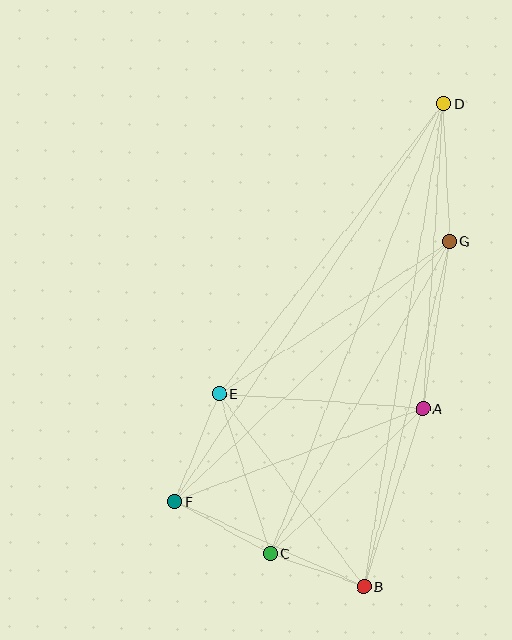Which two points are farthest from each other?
Points B and D are farthest from each other.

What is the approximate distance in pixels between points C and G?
The distance between C and G is approximately 360 pixels.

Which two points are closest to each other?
Points B and C are closest to each other.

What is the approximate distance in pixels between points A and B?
The distance between A and B is approximately 187 pixels.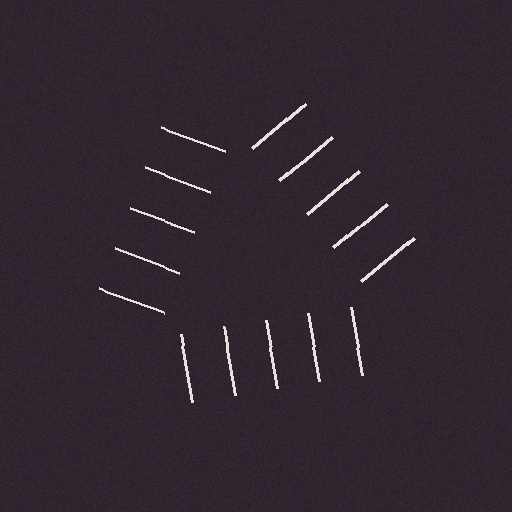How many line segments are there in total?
15 — 5 along each of the 3 edges.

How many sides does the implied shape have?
3 sides — the line-ends trace a triangle.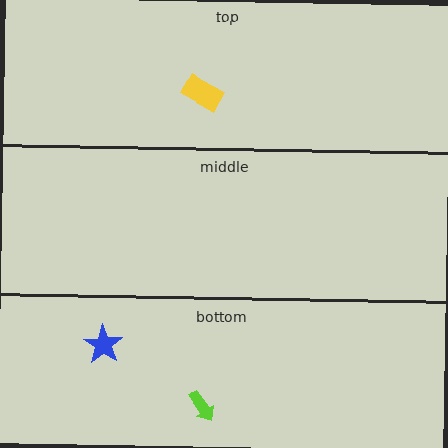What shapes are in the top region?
The yellow rectangle.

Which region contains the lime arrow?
The bottom region.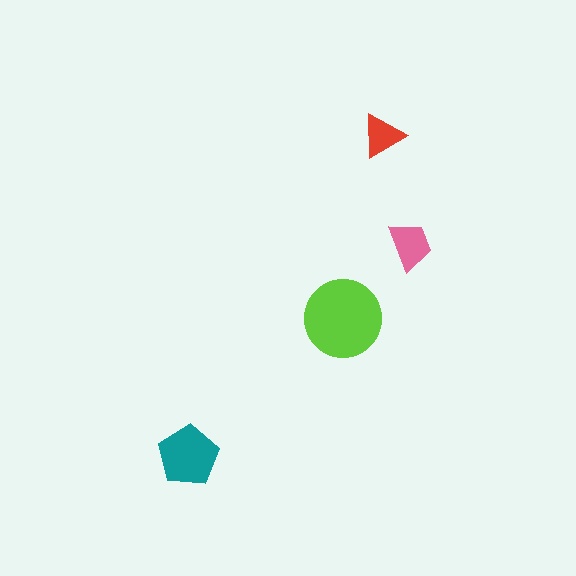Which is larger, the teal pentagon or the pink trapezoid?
The teal pentagon.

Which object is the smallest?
The red triangle.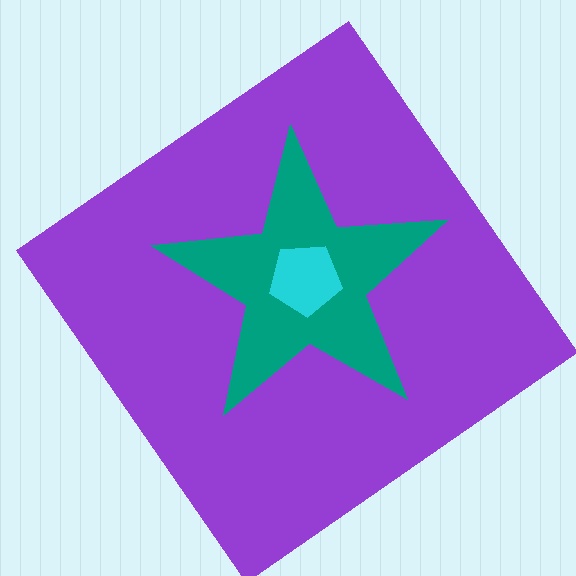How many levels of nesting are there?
3.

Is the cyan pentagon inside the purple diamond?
Yes.